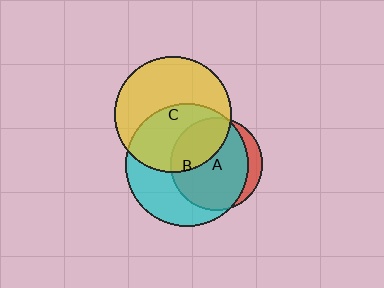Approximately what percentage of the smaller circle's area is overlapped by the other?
Approximately 50%.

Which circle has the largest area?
Circle B (cyan).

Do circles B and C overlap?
Yes.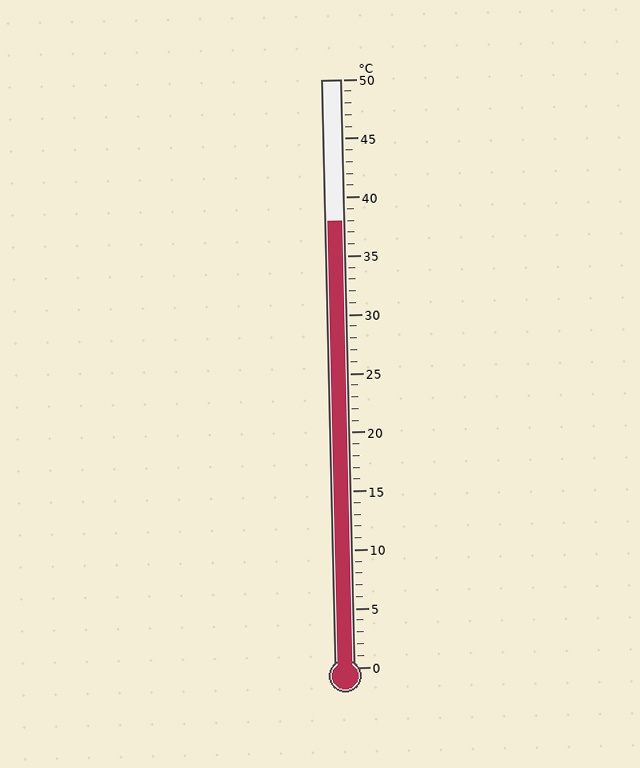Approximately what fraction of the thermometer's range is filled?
The thermometer is filled to approximately 75% of its range.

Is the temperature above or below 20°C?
The temperature is above 20°C.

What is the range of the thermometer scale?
The thermometer scale ranges from 0°C to 50°C.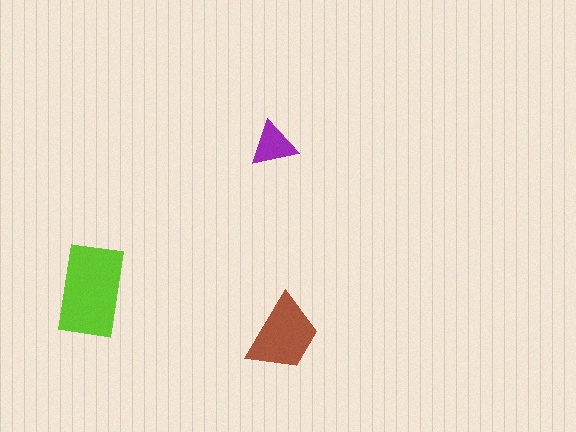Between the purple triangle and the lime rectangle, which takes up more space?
The lime rectangle.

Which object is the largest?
The lime rectangle.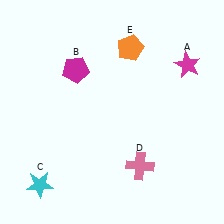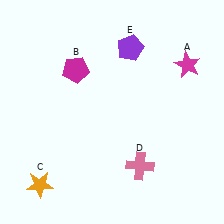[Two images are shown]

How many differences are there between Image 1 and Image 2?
There are 2 differences between the two images.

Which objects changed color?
C changed from cyan to orange. E changed from orange to purple.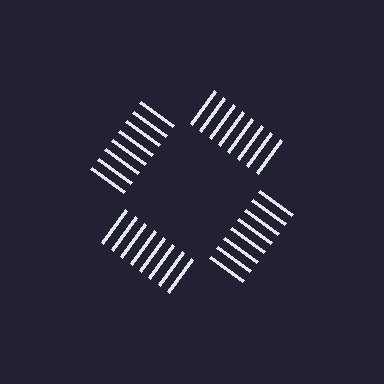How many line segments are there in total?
32 — 8 along each of the 4 edges.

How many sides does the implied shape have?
4 sides — the line-ends trace a square.